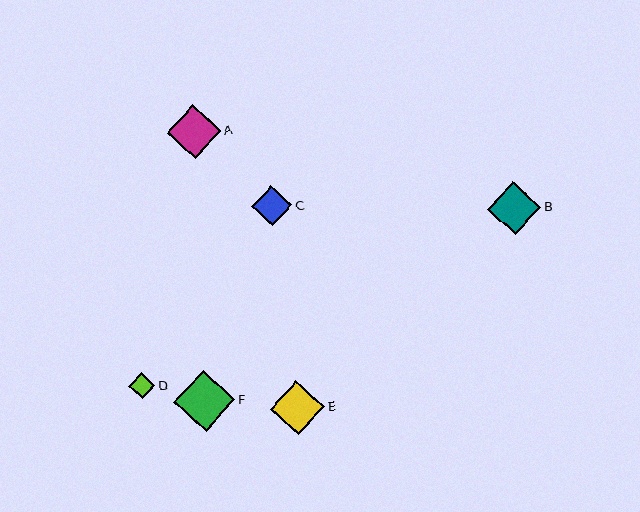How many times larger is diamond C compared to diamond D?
Diamond C is approximately 1.5 times the size of diamond D.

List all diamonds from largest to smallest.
From largest to smallest: F, E, A, B, C, D.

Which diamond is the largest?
Diamond F is the largest with a size of approximately 61 pixels.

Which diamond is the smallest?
Diamond D is the smallest with a size of approximately 26 pixels.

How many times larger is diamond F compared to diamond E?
Diamond F is approximately 1.1 times the size of diamond E.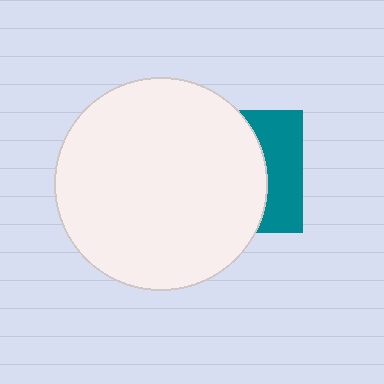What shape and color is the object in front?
The object in front is a white circle.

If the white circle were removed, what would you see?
You would see the complete teal square.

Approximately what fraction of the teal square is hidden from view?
Roughly 65% of the teal square is hidden behind the white circle.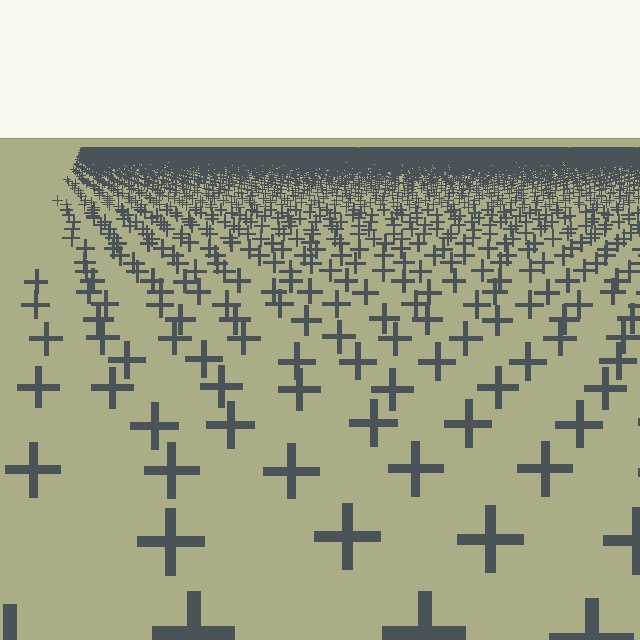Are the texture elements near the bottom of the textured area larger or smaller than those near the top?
Larger. Near the bottom, elements are closer to the viewer and appear at a bigger on-screen size.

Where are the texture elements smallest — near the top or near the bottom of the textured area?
Near the top.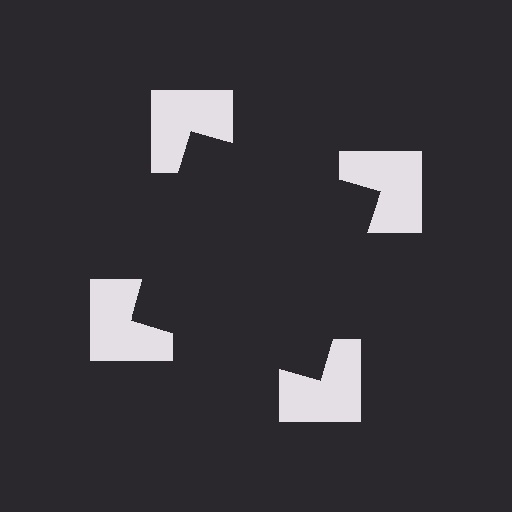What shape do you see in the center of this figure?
An illusory square — its edges are inferred from the aligned wedge cuts in the notched squares, not physically drawn.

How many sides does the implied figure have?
4 sides.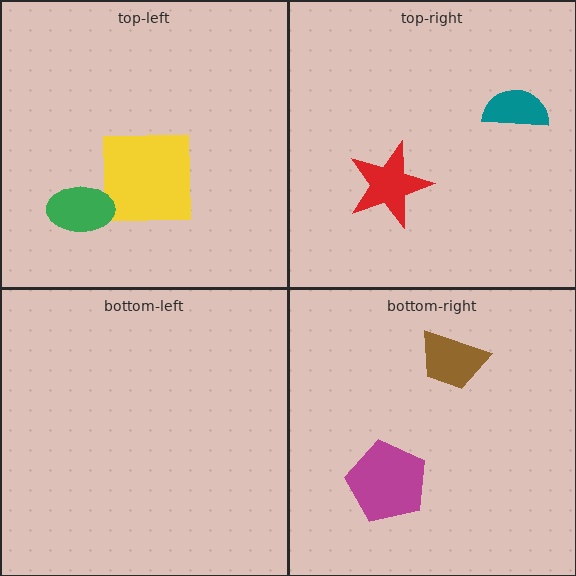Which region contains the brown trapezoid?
The bottom-right region.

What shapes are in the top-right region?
The teal semicircle, the red star.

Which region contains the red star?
The top-right region.